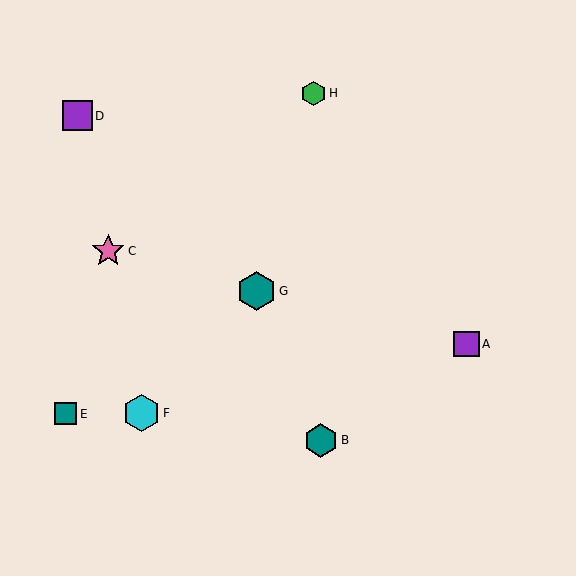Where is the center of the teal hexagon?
The center of the teal hexagon is at (321, 440).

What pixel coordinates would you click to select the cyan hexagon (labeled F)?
Click at (142, 413) to select the cyan hexagon F.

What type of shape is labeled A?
Shape A is a purple square.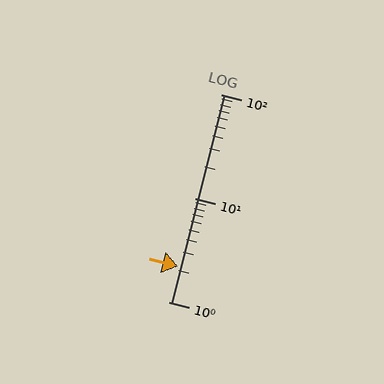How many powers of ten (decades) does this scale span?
The scale spans 2 decades, from 1 to 100.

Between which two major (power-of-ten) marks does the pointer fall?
The pointer is between 1 and 10.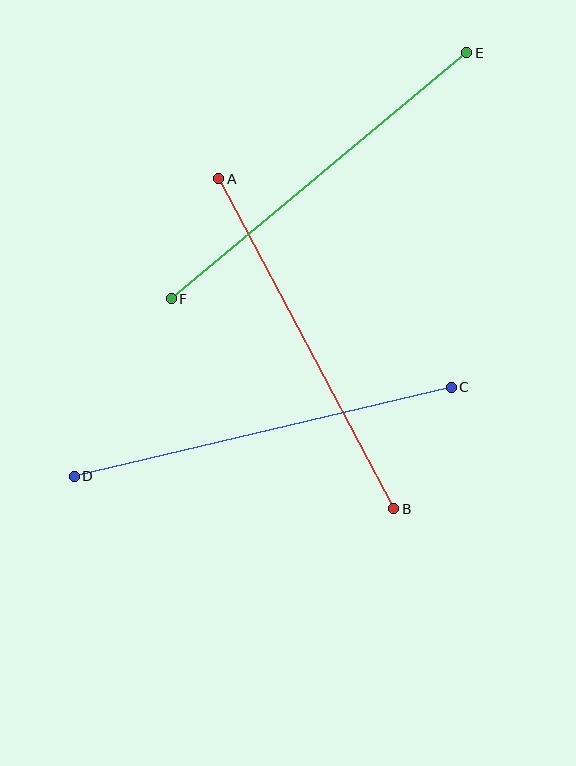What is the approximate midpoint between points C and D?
The midpoint is at approximately (263, 432) pixels.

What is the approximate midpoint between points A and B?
The midpoint is at approximately (306, 344) pixels.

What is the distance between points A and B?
The distance is approximately 373 pixels.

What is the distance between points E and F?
The distance is approximately 385 pixels.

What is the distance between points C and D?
The distance is approximately 387 pixels.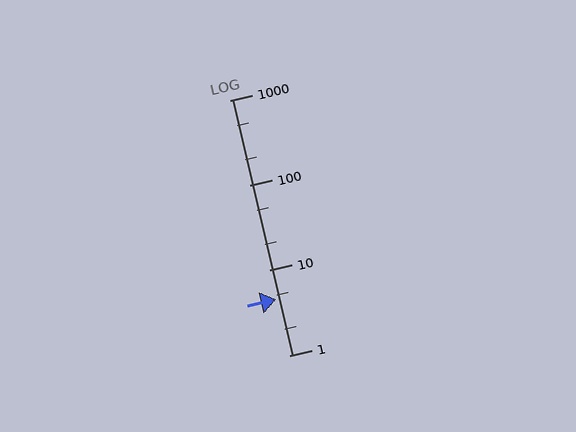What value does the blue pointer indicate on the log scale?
The pointer indicates approximately 4.5.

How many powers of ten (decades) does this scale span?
The scale spans 3 decades, from 1 to 1000.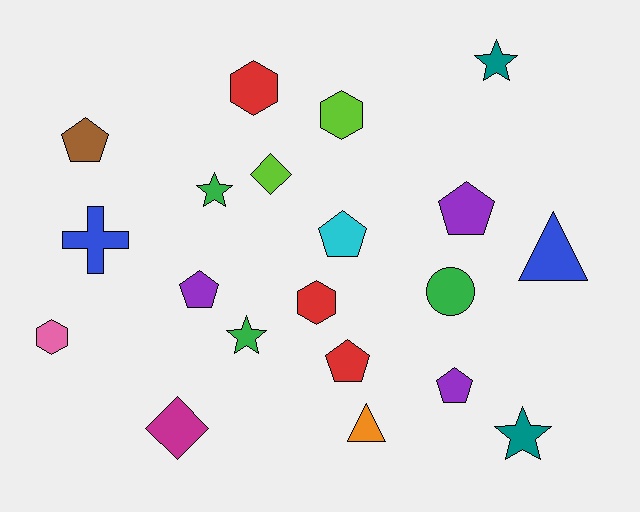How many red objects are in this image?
There are 3 red objects.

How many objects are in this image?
There are 20 objects.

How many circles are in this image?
There is 1 circle.